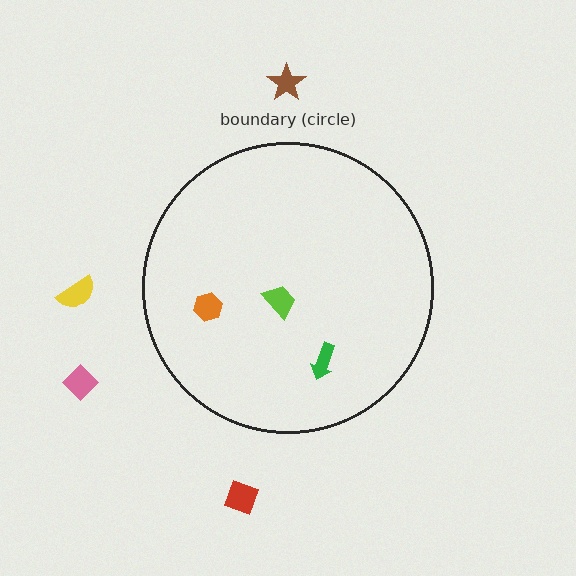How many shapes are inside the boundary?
3 inside, 4 outside.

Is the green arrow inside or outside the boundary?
Inside.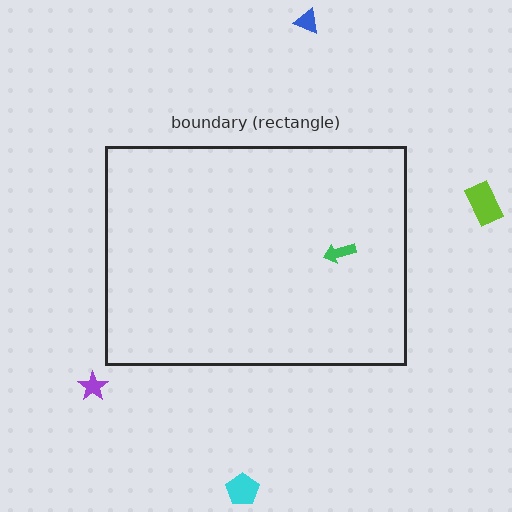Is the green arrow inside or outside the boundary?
Inside.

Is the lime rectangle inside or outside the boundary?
Outside.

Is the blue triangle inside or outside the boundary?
Outside.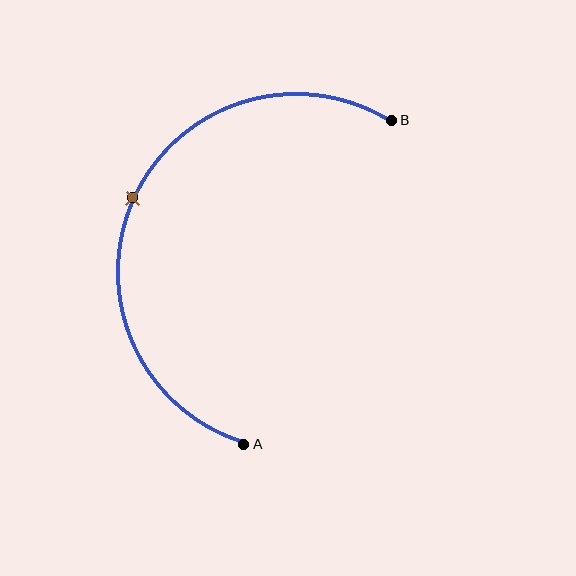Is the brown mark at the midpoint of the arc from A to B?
Yes. The brown mark lies on the arc at equal arc-length from both A and B — it is the arc midpoint.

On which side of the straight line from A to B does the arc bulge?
The arc bulges to the left of the straight line connecting A and B.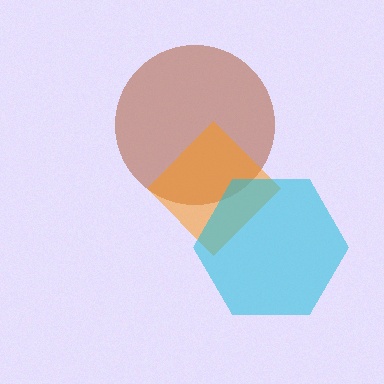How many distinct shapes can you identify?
There are 3 distinct shapes: a brown circle, an orange diamond, a cyan hexagon.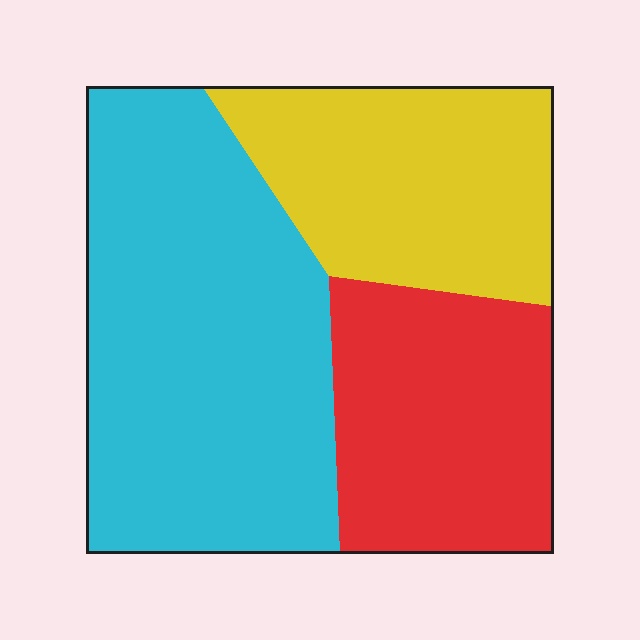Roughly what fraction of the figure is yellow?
Yellow covers around 25% of the figure.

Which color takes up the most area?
Cyan, at roughly 45%.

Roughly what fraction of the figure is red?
Red takes up between a quarter and a half of the figure.